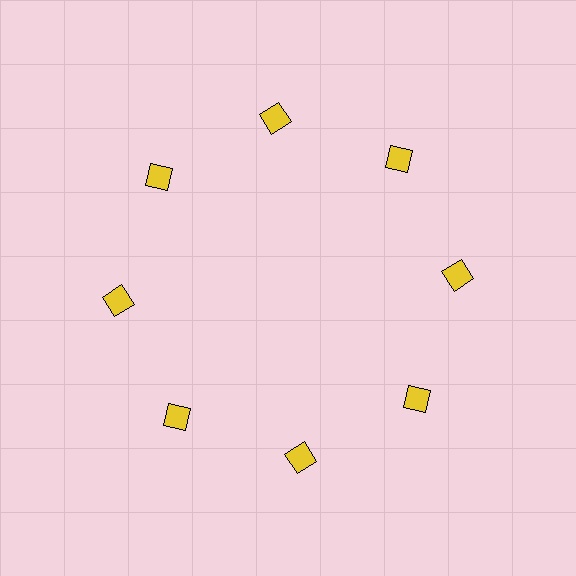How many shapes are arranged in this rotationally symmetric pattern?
There are 8 shapes, arranged in 8 groups of 1.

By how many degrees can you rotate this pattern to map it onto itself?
The pattern maps onto itself every 45 degrees of rotation.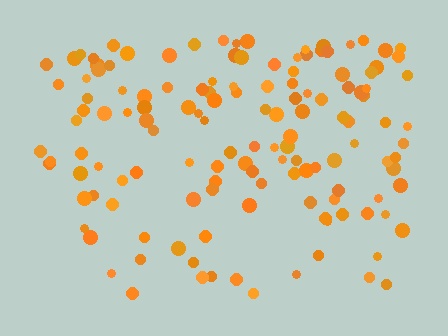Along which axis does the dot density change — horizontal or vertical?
Vertical.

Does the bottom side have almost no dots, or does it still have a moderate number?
Still a moderate number, just noticeably fewer than the top.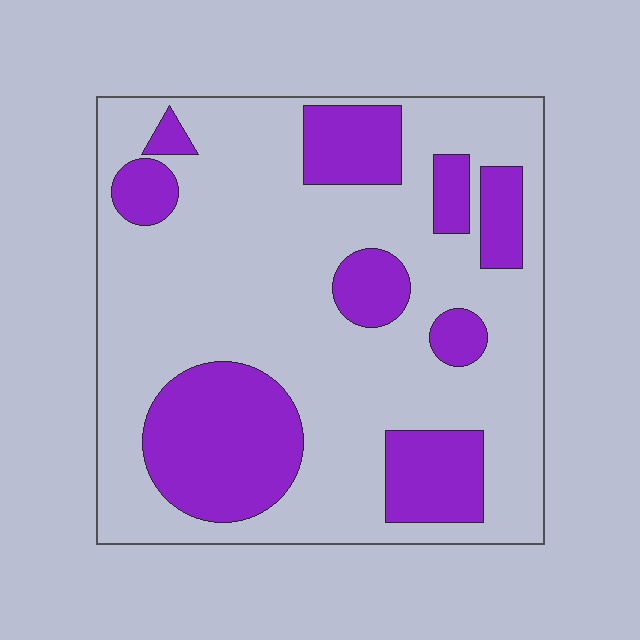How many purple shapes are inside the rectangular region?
9.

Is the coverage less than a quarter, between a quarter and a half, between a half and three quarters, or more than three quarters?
Between a quarter and a half.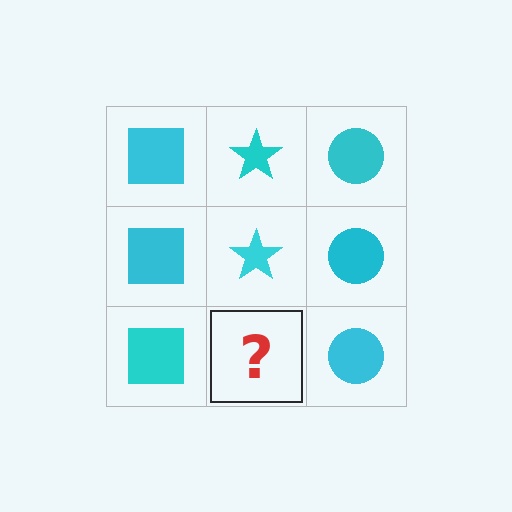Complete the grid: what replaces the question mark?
The question mark should be replaced with a cyan star.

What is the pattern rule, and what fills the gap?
The rule is that each column has a consistent shape. The gap should be filled with a cyan star.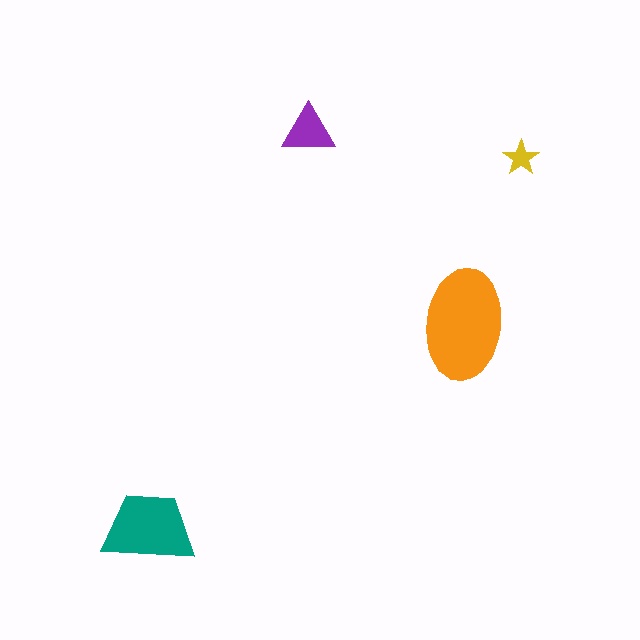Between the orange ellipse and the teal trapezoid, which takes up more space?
The orange ellipse.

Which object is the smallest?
The yellow star.